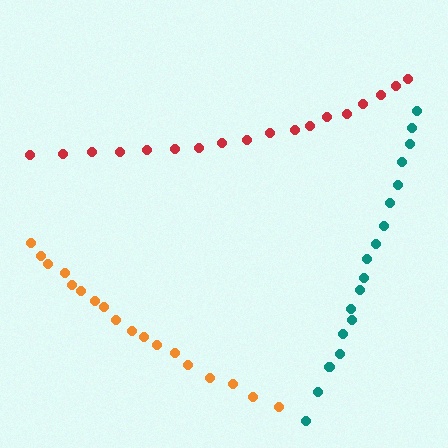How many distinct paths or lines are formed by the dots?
There are 3 distinct paths.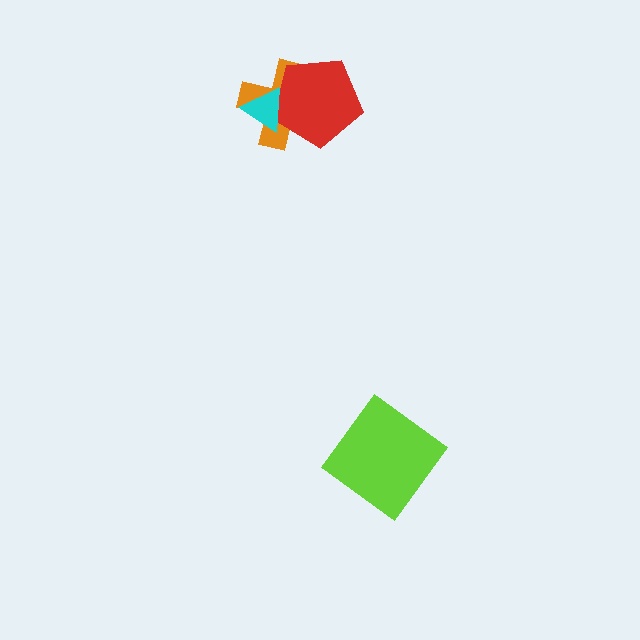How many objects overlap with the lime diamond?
0 objects overlap with the lime diamond.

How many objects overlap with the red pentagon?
2 objects overlap with the red pentagon.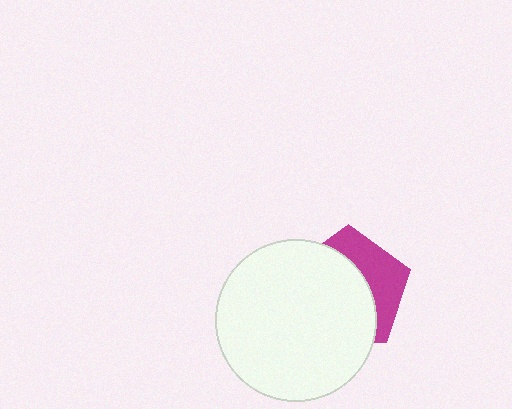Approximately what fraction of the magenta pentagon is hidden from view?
Roughly 64% of the magenta pentagon is hidden behind the white circle.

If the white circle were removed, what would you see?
You would see the complete magenta pentagon.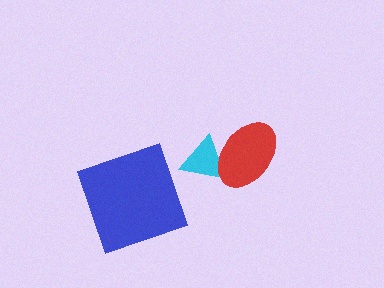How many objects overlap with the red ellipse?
1 object overlaps with the red ellipse.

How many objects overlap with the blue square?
0 objects overlap with the blue square.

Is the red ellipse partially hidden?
No, no other shape covers it.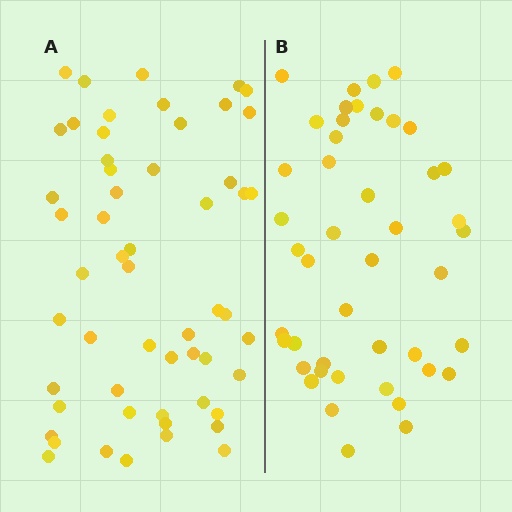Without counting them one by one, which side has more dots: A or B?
Region A (the left region) has more dots.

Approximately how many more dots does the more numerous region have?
Region A has roughly 10 or so more dots than region B.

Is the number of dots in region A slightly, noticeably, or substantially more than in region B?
Region A has only slightly more — the two regions are fairly close. The ratio is roughly 1.2 to 1.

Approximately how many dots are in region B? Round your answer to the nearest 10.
About 40 dots. (The exact count is 45, which rounds to 40.)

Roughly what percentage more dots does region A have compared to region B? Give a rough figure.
About 20% more.